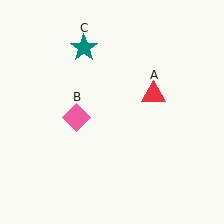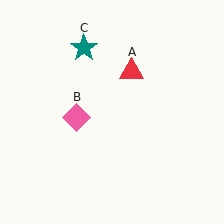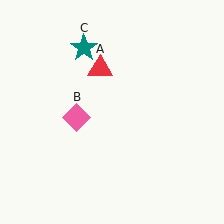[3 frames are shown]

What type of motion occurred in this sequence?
The red triangle (object A) rotated counterclockwise around the center of the scene.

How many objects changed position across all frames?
1 object changed position: red triangle (object A).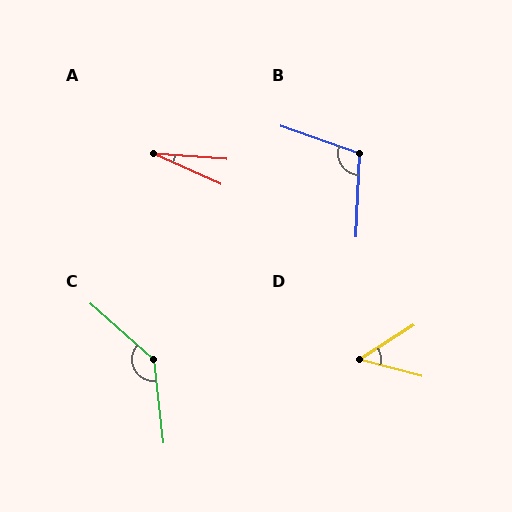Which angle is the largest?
C, at approximately 138 degrees.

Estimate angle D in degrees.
Approximately 47 degrees.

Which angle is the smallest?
A, at approximately 20 degrees.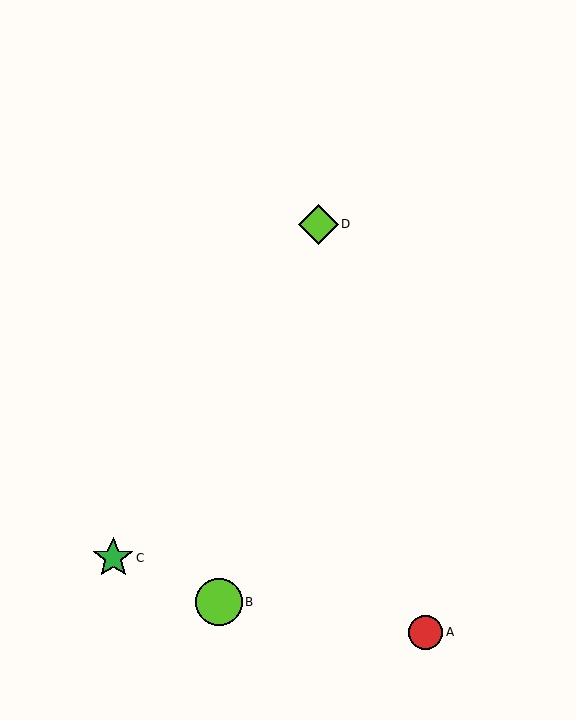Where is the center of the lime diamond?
The center of the lime diamond is at (318, 224).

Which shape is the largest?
The lime circle (labeled B) is the largest.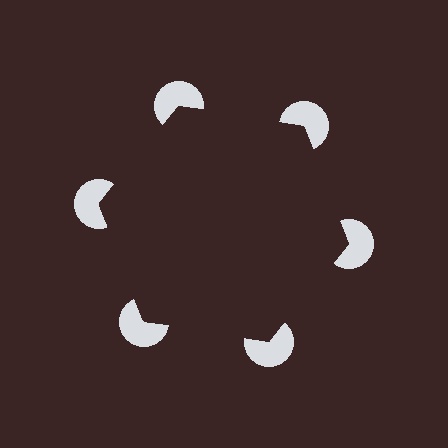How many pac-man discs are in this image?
There are 6 — one at each vertex of the illusory hexagon.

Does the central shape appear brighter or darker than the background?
It typically appears slightly darker than the background, even though no actual brightness change is drawn.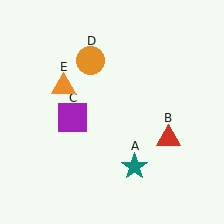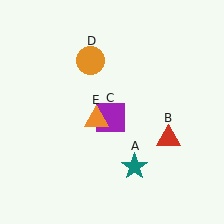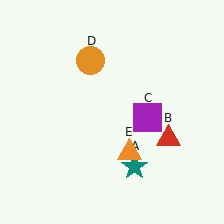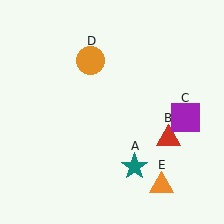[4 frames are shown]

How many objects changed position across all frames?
2 objects changed position: purple square (object C), orange triangle (object E).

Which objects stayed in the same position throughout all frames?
Teal star (object A) and red triangle (object B) and orange circle (object D) remained stationary.